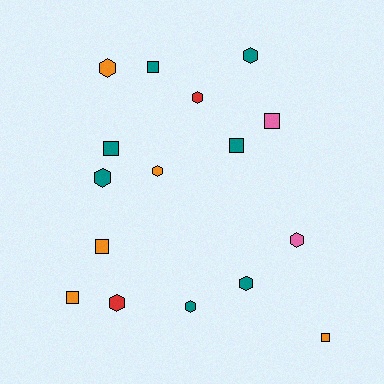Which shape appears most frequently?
Hexagon, with 9 objects.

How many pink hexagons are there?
There is 1 pink hexagon.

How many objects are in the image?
There are 16 objects.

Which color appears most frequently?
Teal, with 7 objects.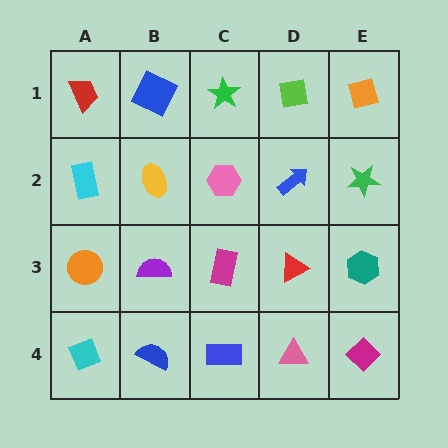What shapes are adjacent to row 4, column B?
A purple semicircle (row 3, column B), a cyan diamond (row 4, column A), a blue rectangle (row 4, column C).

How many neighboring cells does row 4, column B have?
3.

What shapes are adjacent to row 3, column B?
A yellow ellipse (row 2, column B), a blue semicircle (row 4, column B), an orange circle (row 3, column A), a magenta rectangle (row 3, column C).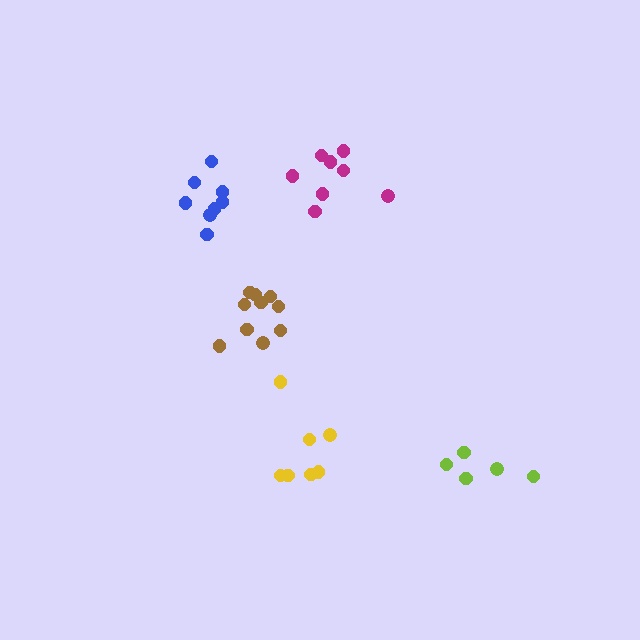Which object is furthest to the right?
The lime cluster is rightmost.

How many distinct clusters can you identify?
There are 5 distinct clusters.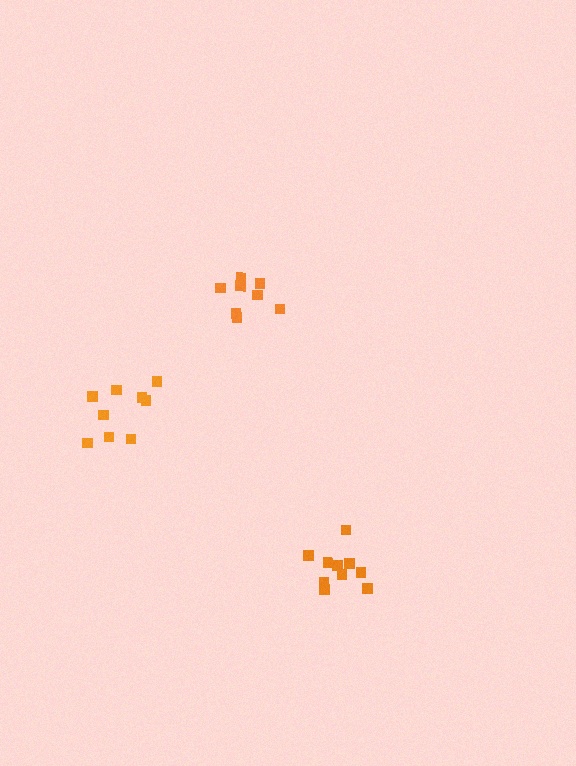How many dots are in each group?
Group 1: 9 dots, Group 2: 10 dots, Group 3: 8 dots (27 total).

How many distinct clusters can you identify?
There are 3 distinct clusters.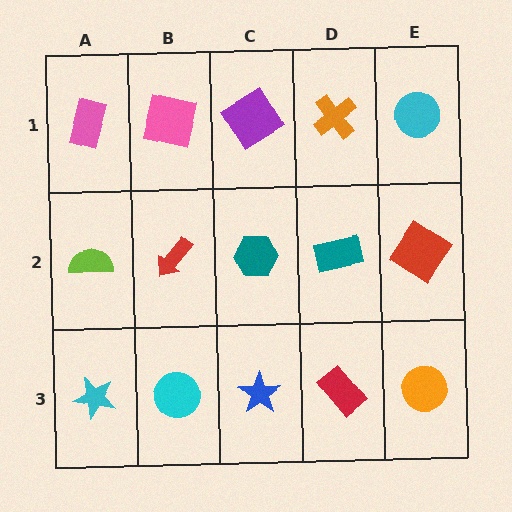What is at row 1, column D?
An orange cross.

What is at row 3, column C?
A blue star.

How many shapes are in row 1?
5 shapes.